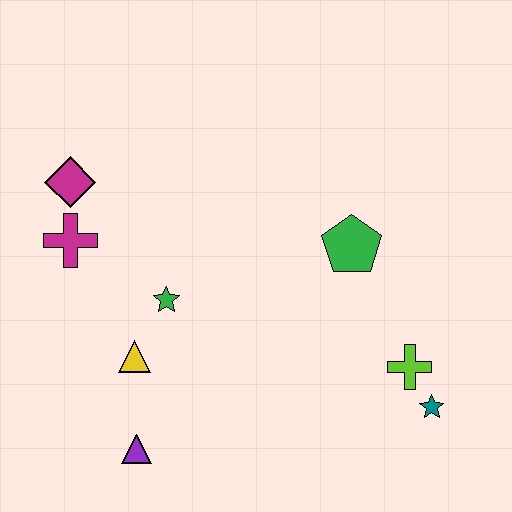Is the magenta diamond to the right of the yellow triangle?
No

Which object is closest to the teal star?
The lime cross is closest to the teal star.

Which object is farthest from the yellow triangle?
The teal star is farthest from the yellow triangle.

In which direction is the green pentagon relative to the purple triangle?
The green pentagon is to the right of the purple triangle.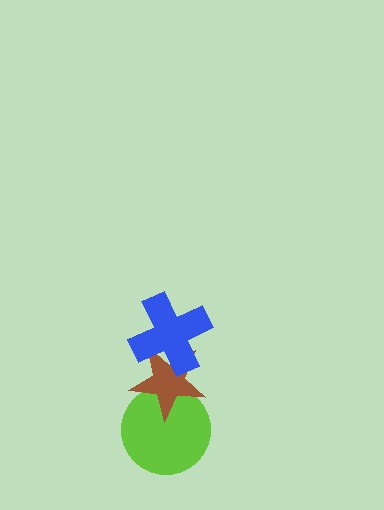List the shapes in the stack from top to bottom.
From top to bottom: the blue cross, the brown star, the lime circle.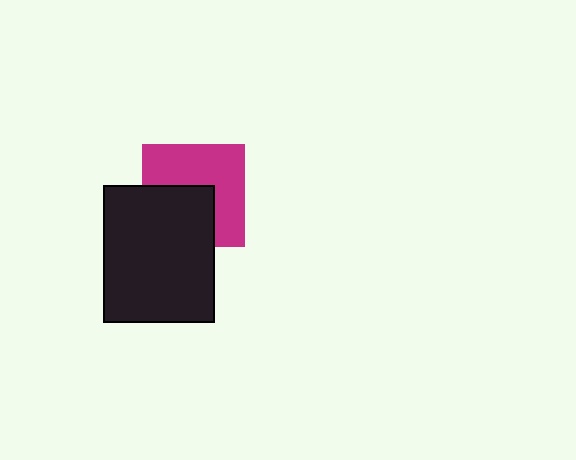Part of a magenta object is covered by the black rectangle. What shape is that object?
It is a square.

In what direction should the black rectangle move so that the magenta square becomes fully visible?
The black rectangle should move toward the lower-left. That is the shortest direction to clear the overlap and leave the magenta square fully visible.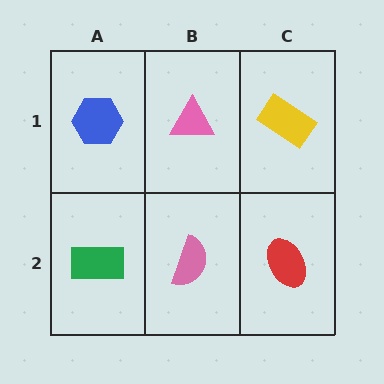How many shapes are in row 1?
3 shapes.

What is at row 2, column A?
A green rectangle.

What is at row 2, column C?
A red ellipse.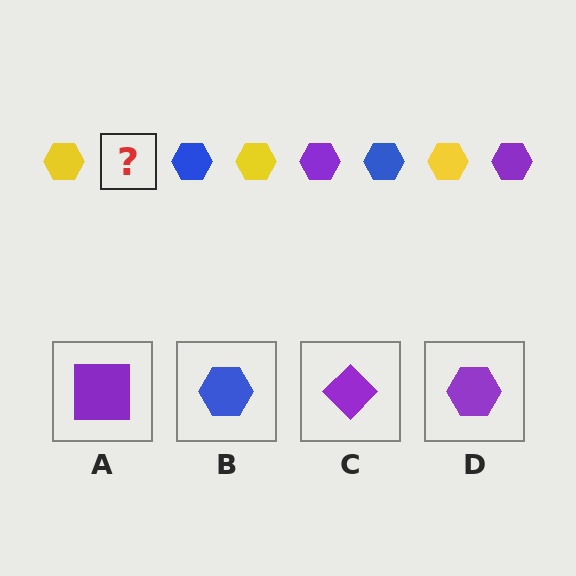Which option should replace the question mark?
Option D.